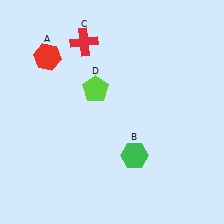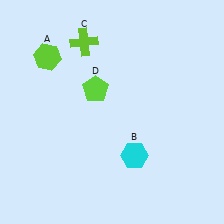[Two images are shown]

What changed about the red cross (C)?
In Image 1, C is red. In Image 2, it changed to lime.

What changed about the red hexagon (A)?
In Image 1, A is red. In Image 2, it changed to lime.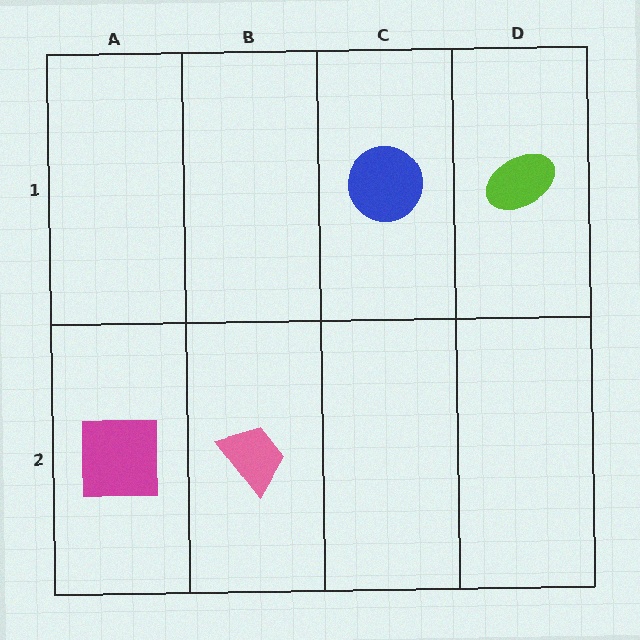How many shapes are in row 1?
2 shapes.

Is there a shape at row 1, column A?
No, that cell is empty.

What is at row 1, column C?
A blue circle.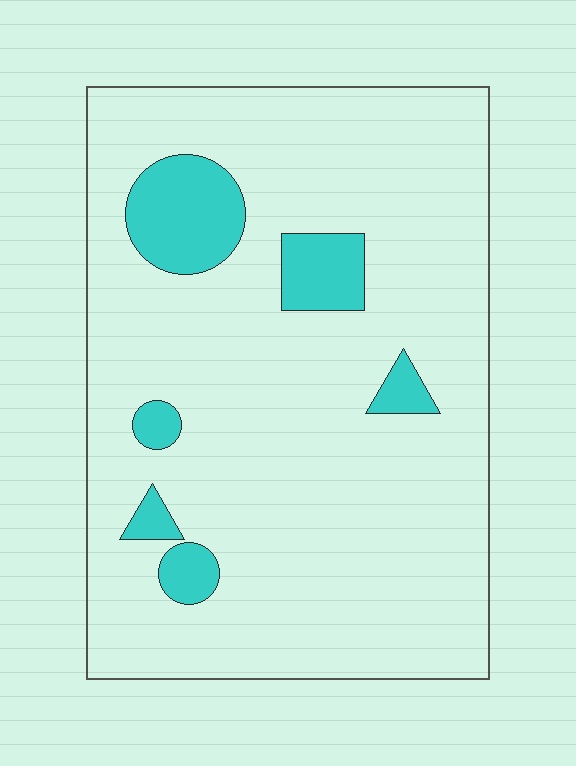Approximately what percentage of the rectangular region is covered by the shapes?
Approximately 10%.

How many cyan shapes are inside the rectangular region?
6.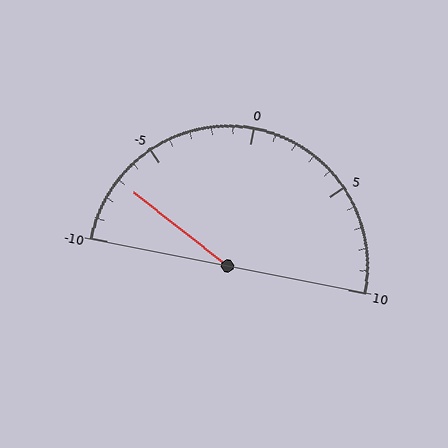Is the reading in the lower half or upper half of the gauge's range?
The reading is in the lower half of the range (-10 to 10).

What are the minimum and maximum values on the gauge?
The gauge ranges from -10 to 10.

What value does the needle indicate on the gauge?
The needle indicates approximately -7.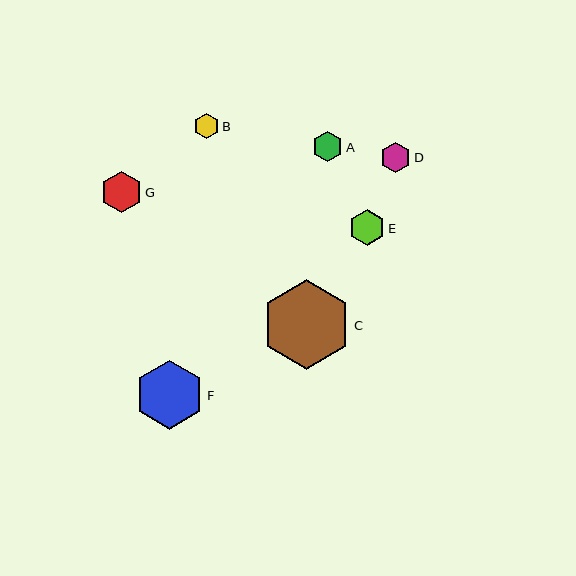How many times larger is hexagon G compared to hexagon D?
Hexagon G is approximately 1.3 times the size of hexagon D.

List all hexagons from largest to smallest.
From largest to smallest: C, F, G, E, D, A, B.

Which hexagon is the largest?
Hexagon C is the largest with a size of approximately 89 pixels.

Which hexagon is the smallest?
Hexagon B is the smallest with a size of approximately 25 pixels.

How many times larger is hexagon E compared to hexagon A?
Hexagon E is approximately 1.2 times the size of hexagon A.